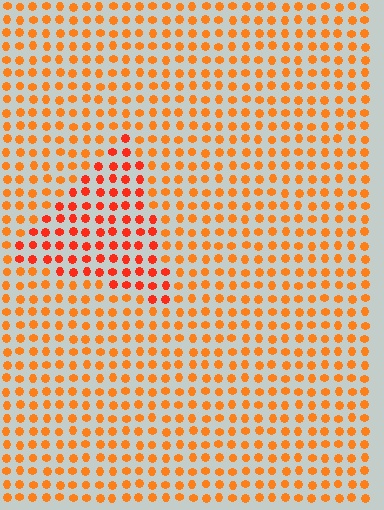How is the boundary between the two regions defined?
The boundary is defined purely by a slight shift in hue (about 22 degrees). Spacing, size, and orientation are identical on both sides.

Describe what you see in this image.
The image is filled with small orange elements in a uniform arrangement. A triangle-shaped region is visible where the elements are tinted to a slightly different hue, forming a subtle color boundary.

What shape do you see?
I see a triangle.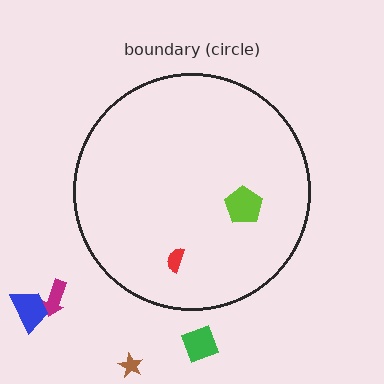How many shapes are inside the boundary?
2 inside, 4 outside.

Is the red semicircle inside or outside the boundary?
Inside.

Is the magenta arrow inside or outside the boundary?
Outside.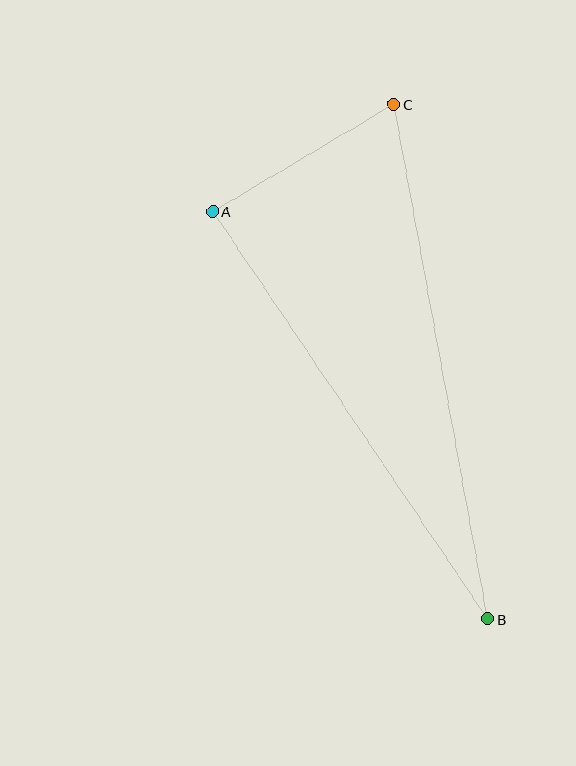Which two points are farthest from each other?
Points B and C are farthest from each other.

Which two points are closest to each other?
Points A and C are closest to each other.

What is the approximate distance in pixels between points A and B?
The distance between A and B is approximately 491 pixels.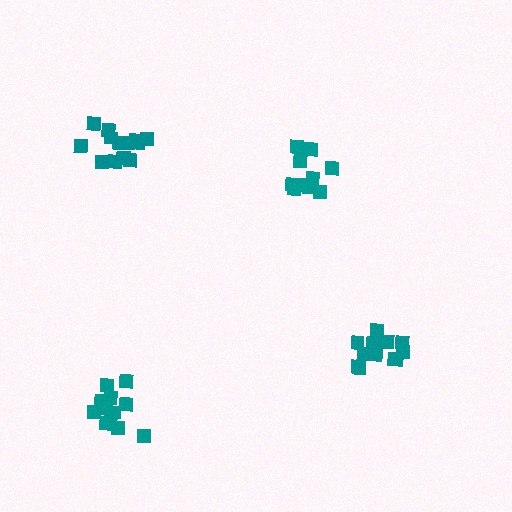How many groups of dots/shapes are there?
There are 4 groups.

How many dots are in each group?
Group 1: 13 dots, Group 2: 10 dots, Group 3: 12 dots, Group 4: 14 dots (49 total).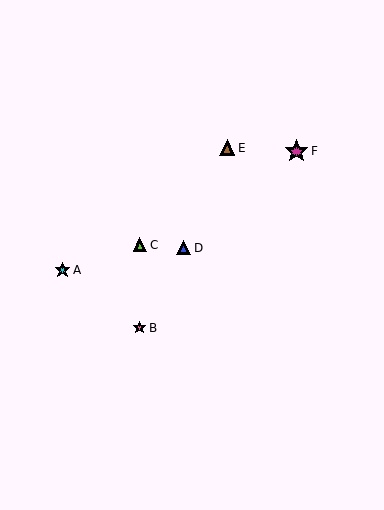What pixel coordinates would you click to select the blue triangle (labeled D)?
Click at (184, 248) to select the blue triangle D.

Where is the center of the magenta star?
The center of the magenta star is at (297, 151).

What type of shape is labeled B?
Shape B is a pink star.